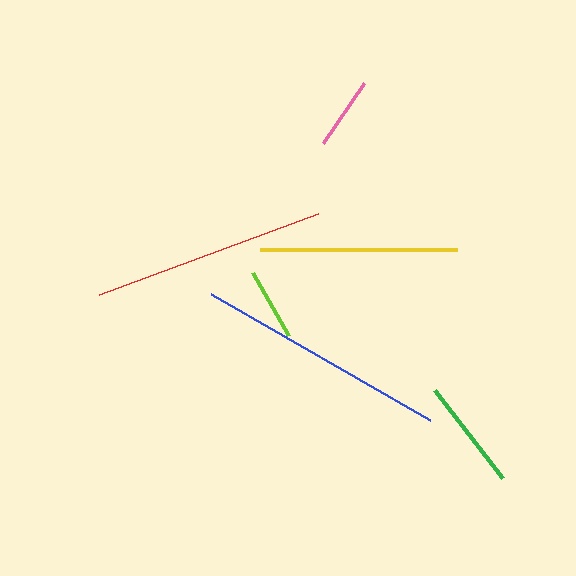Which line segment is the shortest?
The pink line is the shortest at approximately 73 pixels.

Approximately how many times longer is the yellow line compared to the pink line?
The yellow line is approximately 2.7 times the length of the pink line.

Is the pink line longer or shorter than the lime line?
The lime line is longer than the pink line.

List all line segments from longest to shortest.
From longest to shortest: blue, red, yellow, green, lime, pink.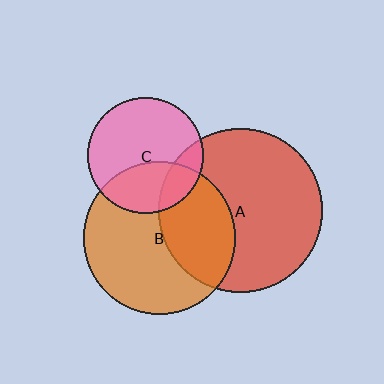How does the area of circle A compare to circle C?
Approximately 2.0 times.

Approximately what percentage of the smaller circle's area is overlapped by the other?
Approximately 35%.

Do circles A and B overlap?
Yes.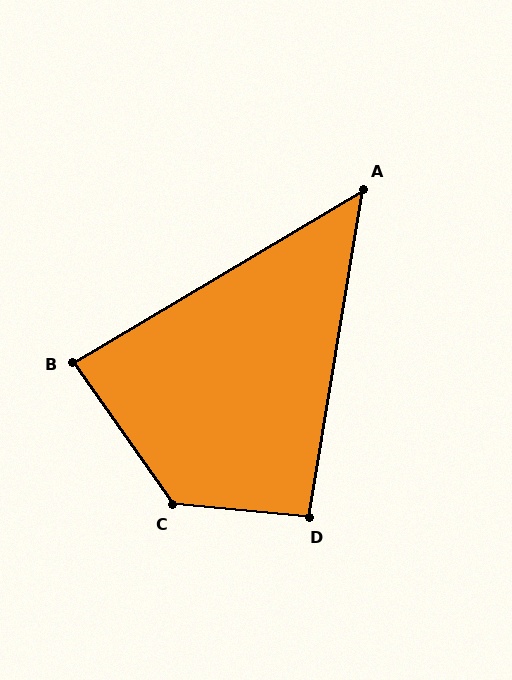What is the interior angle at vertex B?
Approximately 86 degrees (approximately right).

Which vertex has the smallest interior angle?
A, at approximately 50 degrees.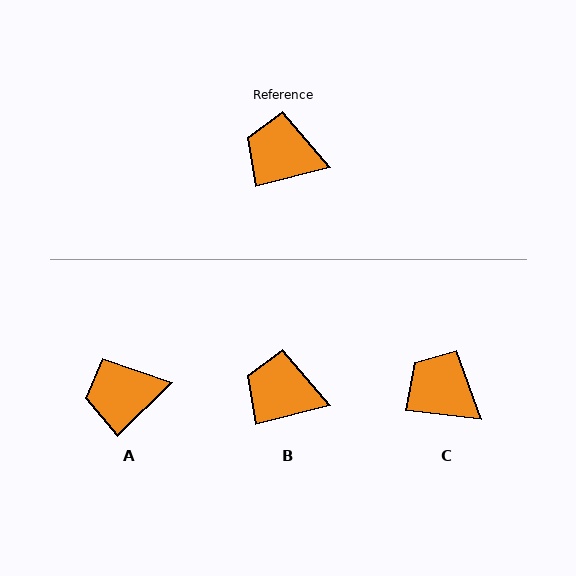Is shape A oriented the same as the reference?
No, it is off by about 30 degrees.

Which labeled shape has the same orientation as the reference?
B.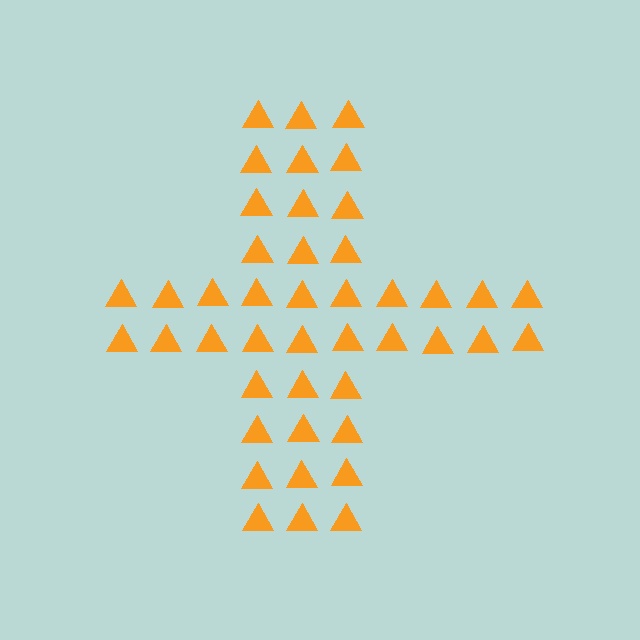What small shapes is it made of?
It is made of small triangles.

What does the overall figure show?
The overall figure shows a cross.